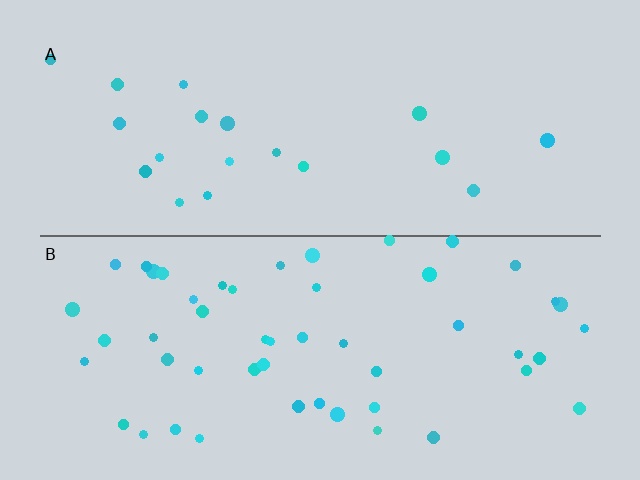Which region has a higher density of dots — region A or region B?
B (the bottom).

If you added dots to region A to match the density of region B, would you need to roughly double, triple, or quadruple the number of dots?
Approximately triple.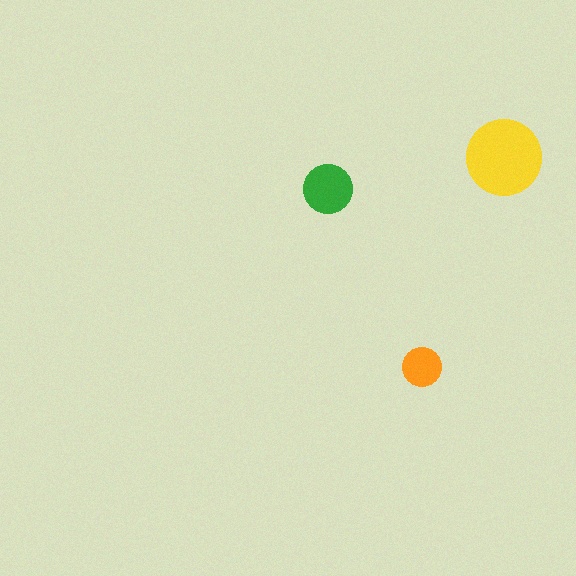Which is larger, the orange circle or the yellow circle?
The yellow one.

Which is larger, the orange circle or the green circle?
The green one.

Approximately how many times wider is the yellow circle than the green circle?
About 1.5 times wider.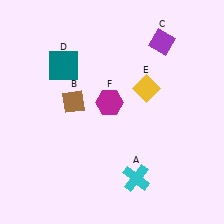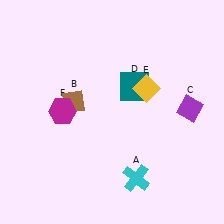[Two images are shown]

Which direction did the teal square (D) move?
The teal square (D) moved right.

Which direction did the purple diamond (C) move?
The purple diamond (C) moved down.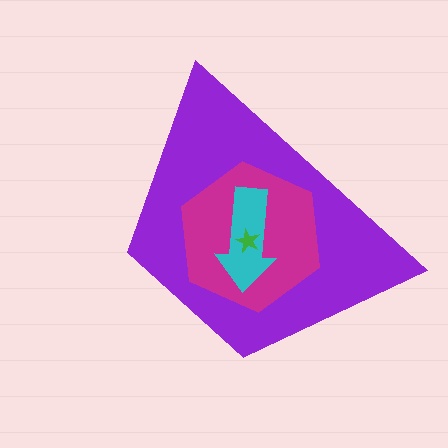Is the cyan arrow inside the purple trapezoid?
Yes.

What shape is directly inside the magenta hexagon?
The cyan arrow.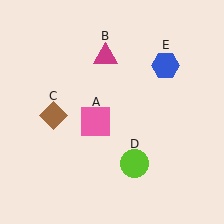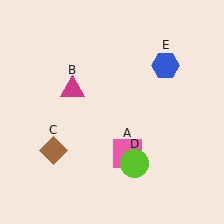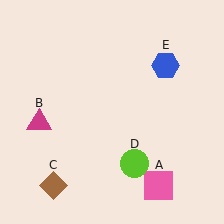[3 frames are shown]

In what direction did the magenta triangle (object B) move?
The magenta triangle (object B) moved down and to the left.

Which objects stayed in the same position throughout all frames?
Lime circle (object D) and blue hexagon (object E) remained stationary.